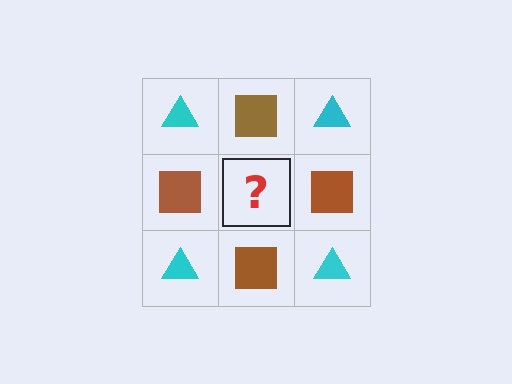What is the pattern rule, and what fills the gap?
The rule is that it alternates cyan triangle and brown square in a checkerboard pattern. The gap should be filled with a cyan triangle.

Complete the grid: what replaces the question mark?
The question mark should be replaced with a cyan triangle.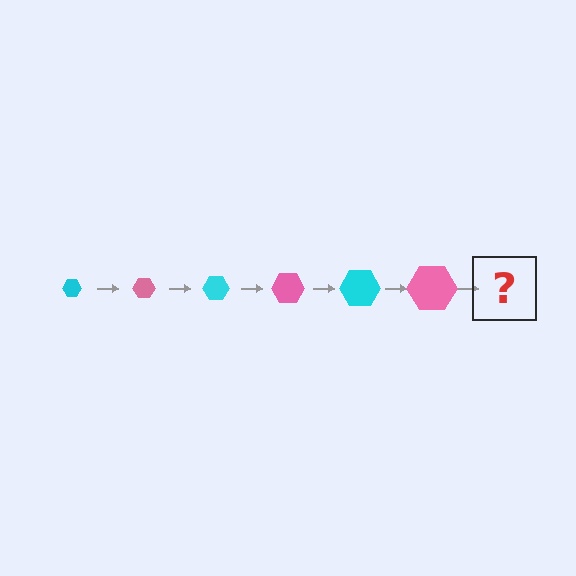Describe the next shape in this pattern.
It should be a cyan hexagon, larger than the previous one.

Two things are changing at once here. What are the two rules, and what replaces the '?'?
The two rules are that the hexagon grows larger each step and the color cycles through cyan and pink. The '?' should be a cyan hexagon, larger than the previous one.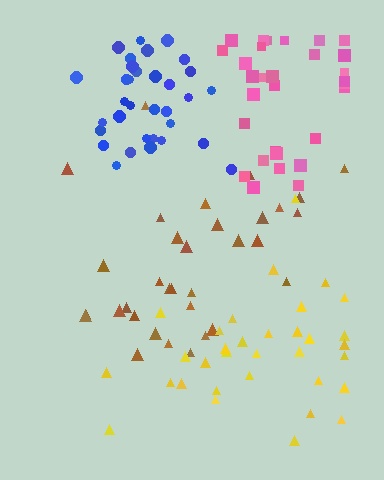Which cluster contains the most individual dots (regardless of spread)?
Brown (33).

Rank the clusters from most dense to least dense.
blue, brown, pink, yellow.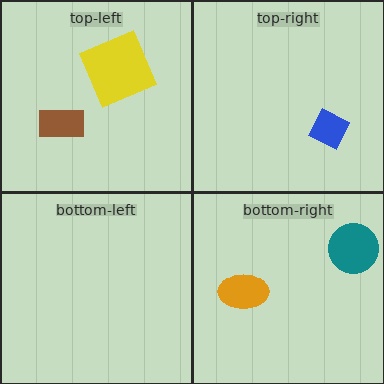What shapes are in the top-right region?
The blue diamond.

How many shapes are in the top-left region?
2.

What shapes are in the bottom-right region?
The orange ellipse, the teal circle.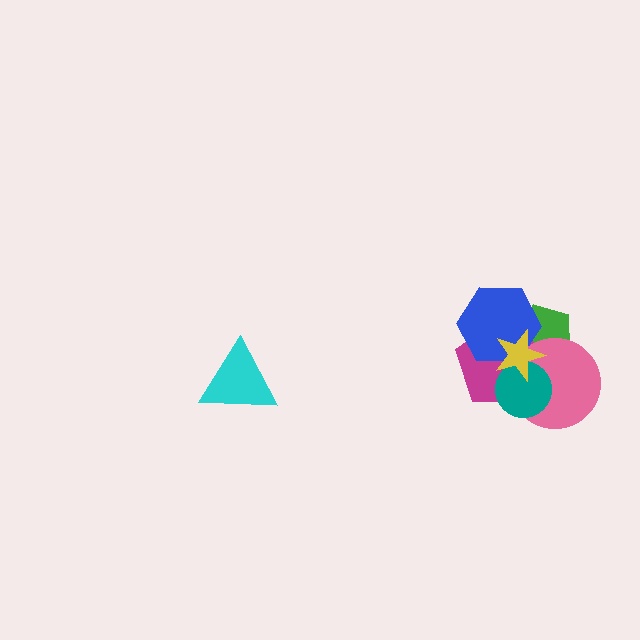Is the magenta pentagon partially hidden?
Yes, it is partially covered by another shape.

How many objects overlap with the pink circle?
4 objects overlap with the pink circle.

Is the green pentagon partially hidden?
Yes, it is partially covered by another shape.